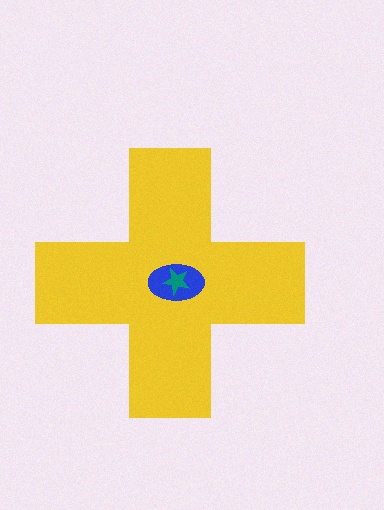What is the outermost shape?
The yellow cross.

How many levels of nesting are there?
3.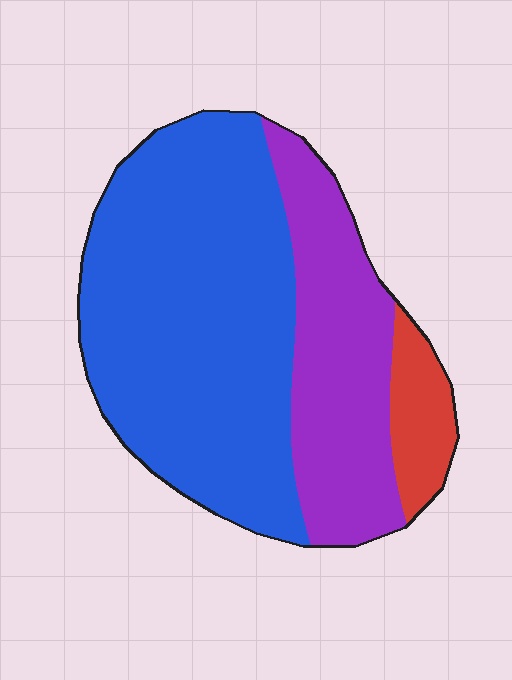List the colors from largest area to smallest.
From largest to smallest: blue, purple, red.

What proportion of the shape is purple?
Purple covers 30% of the shape.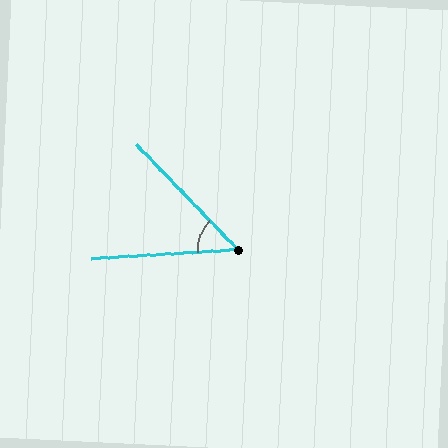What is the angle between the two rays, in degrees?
Approximately 50 degrees.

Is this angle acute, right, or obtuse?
It is acute.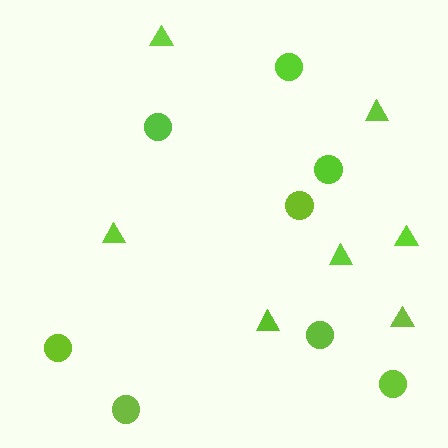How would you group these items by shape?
There are 2 groups: one group of circles (8) and one group of triangles (7).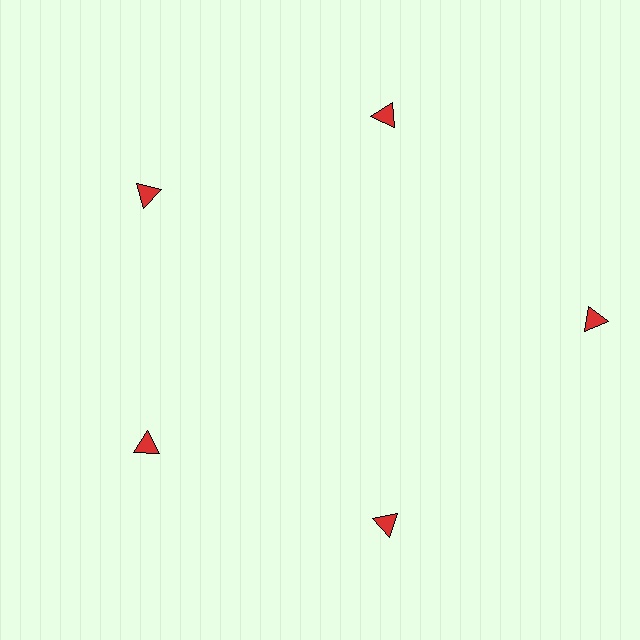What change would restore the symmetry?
The symmetry would be restored by moving it inward, back onto the ring so that all 5 triangles sit at equal angles and equal distance from the center.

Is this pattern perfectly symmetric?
No. The 5 red triangles are arranged in a ring, but one element near the 3 o'clock position is pushed outward from the center, breaking the 5-fold rotational symmetry.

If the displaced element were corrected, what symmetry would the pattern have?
It would have 5-fold rotational symmetry — the pattern would map onto itself every 72 degrees.